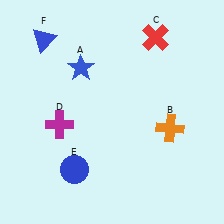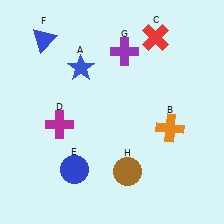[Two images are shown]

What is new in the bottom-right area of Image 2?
A brown circle (H) was added in the bottom-right area of Image 2.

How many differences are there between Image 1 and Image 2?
There are 2 differences between the two images.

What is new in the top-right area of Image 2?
A purple cross (G) was added in the top-right area of Image 2.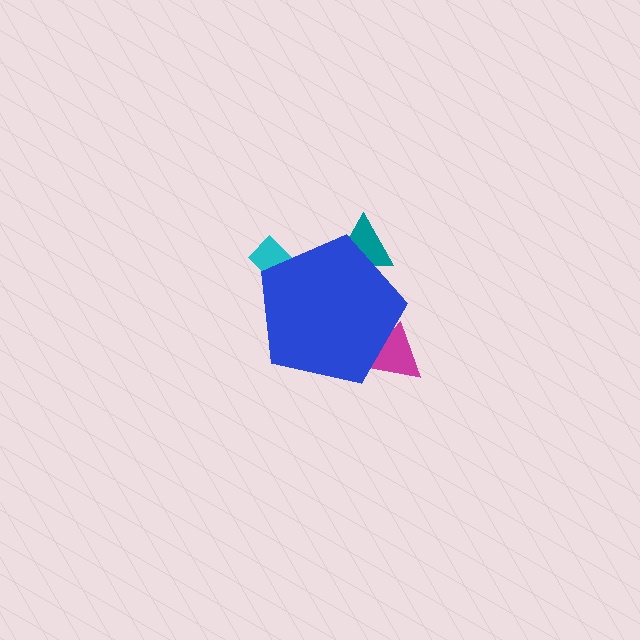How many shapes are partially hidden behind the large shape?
3 shapes are partially hidden.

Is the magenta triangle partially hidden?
Yes, the magenta triangle is partially hidden behind the blue pentagon.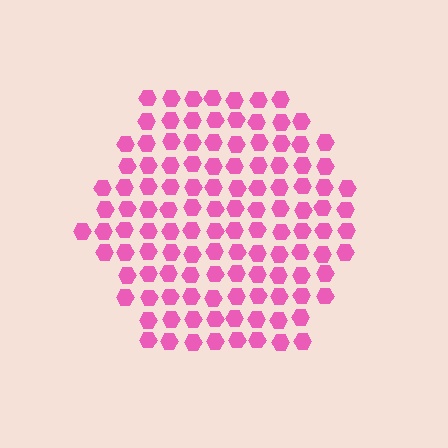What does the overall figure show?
The overall figure shows a hexagon.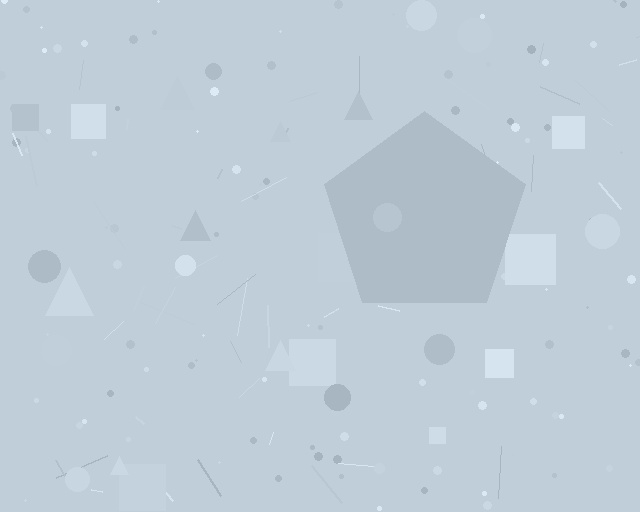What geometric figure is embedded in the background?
A pentagon is embedded in the background.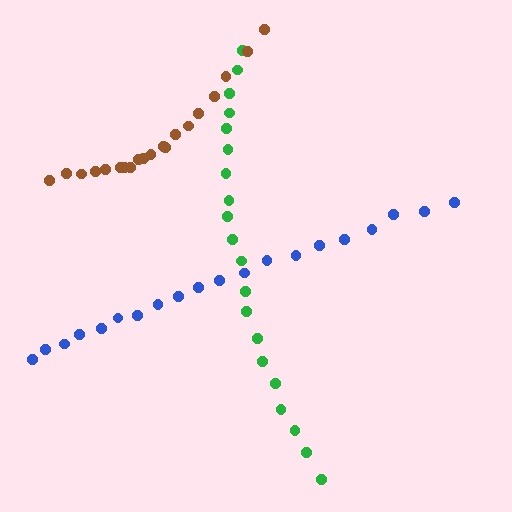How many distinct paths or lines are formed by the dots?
There are 3 distinct paths.